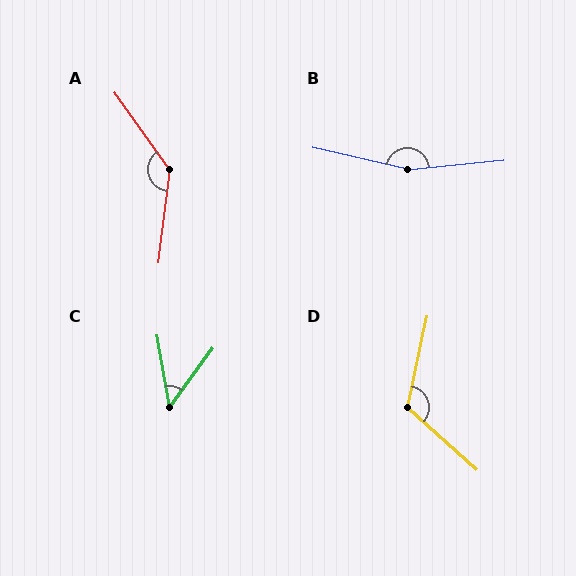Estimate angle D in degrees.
Approximately 120 degrees.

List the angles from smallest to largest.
C (46°), D (120°), A (138°), B (161°).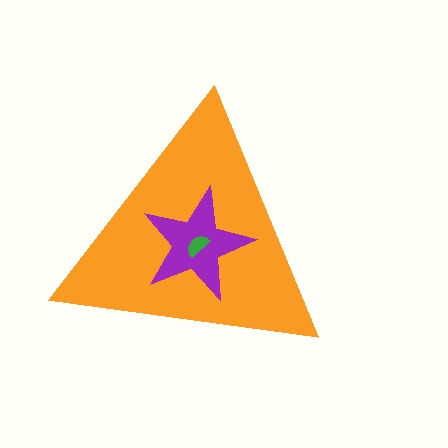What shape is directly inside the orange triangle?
The purple star.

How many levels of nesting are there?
3.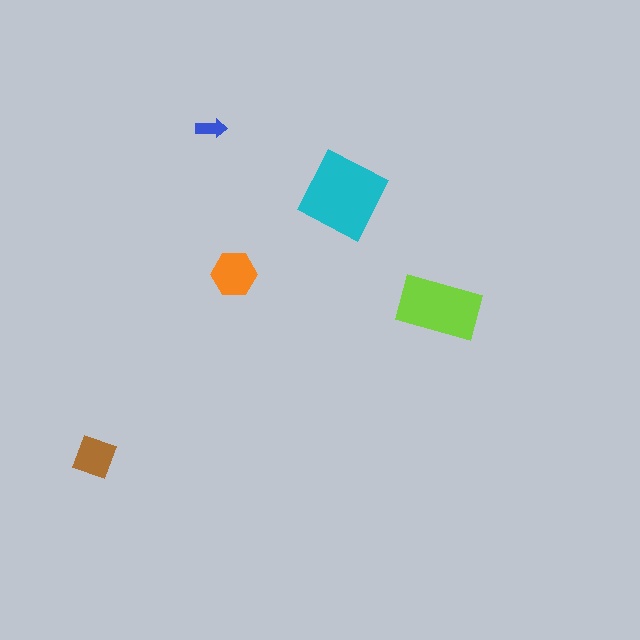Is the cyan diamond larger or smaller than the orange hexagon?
Larger.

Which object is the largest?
The cyan diamond.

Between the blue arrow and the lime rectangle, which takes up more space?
The lime rectangle.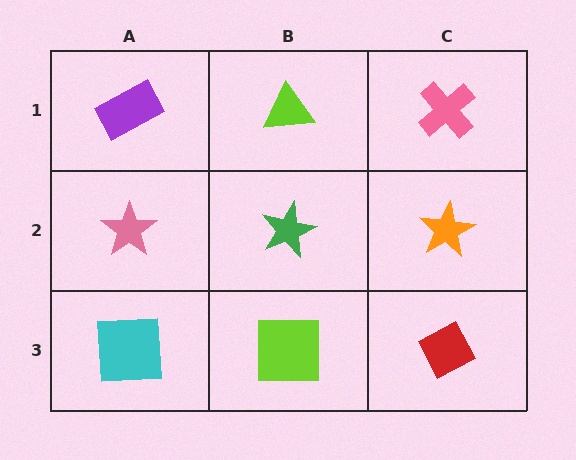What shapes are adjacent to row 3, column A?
A pink star (row 2, column A), a lime square (row 3, column B).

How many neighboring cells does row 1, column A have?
2.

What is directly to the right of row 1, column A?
A lime triangle.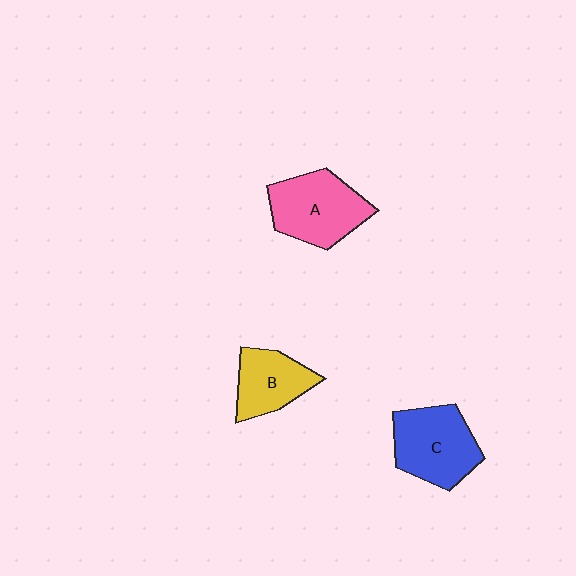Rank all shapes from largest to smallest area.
From largest to smallest: A (pink), C (blue), B (yellow).